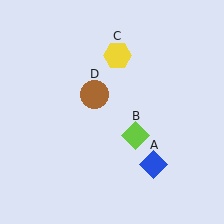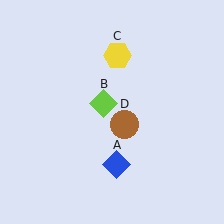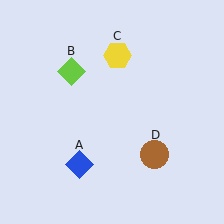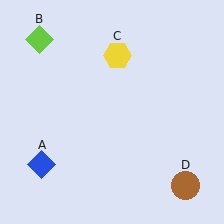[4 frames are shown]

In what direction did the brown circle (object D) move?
The brown circle (object D) moved down and to the right.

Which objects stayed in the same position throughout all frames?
Yellow hexagon (object C) remained stationary.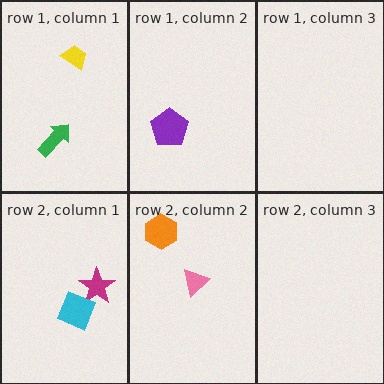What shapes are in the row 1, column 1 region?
The yellow trapezoid, the green arrow.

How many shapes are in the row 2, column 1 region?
2.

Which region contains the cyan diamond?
The row 2, column 1 region.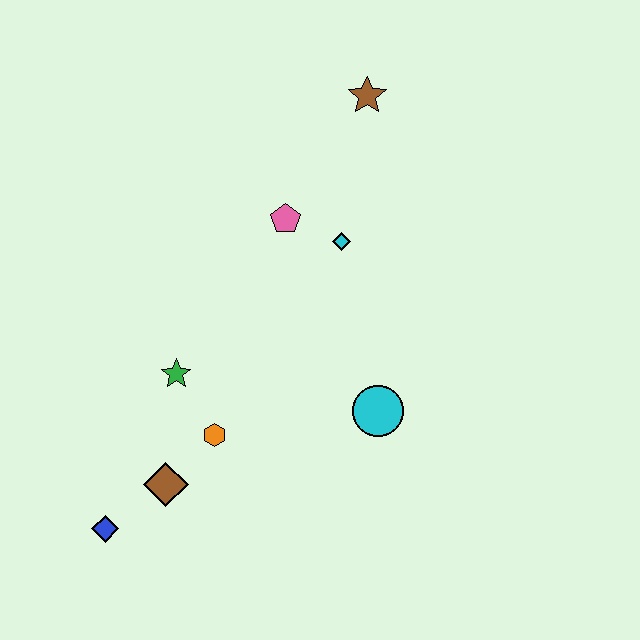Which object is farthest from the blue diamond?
The brown star is farthest from the blue diamond.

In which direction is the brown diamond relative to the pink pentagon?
The brown diamond is below the pink pentagon.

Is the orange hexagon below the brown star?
Yes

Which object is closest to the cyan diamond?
The pink pentagon is closest to the cyan diamond.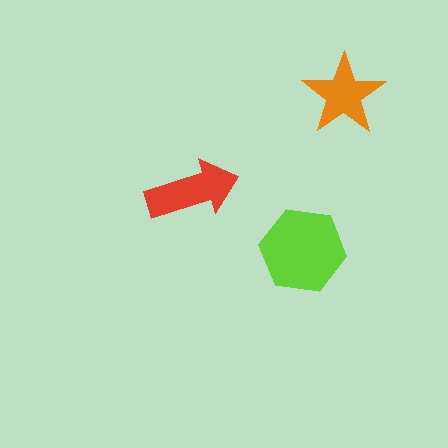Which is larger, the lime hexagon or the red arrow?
The lime hexagon.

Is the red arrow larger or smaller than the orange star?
Larger.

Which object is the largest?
The lime hexagon.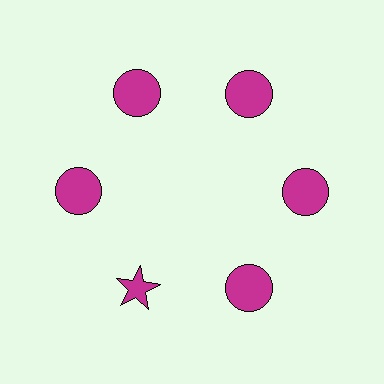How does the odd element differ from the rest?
It has a different shape: star instead of circle.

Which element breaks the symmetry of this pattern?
The magenta star at roughly the 7 o'clock position breaks the symmetry. All other shapes are magenta circles.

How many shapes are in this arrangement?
There are 6 shapes arranged in a ring pattern.